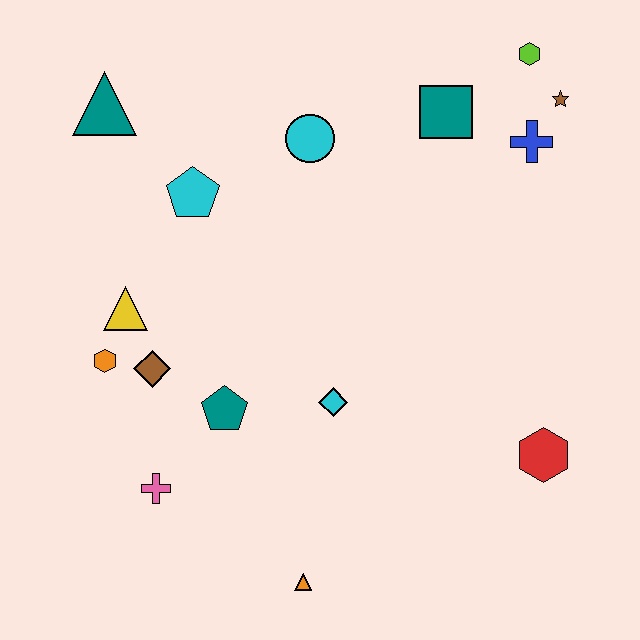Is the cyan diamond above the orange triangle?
Yes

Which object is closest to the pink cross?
The teal pentagon is closest to the pink cross.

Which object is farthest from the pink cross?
The lime hexagon is farthest from the pink cross.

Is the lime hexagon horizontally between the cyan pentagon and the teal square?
No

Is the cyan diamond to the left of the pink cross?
No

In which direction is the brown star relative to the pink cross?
The brown star is to the right of the pink cross.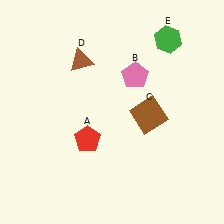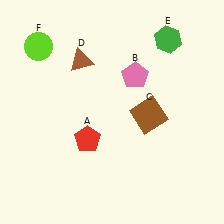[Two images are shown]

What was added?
A lime circle (F) was added in Image 2.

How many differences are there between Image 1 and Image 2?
There is 1 difference between the two images.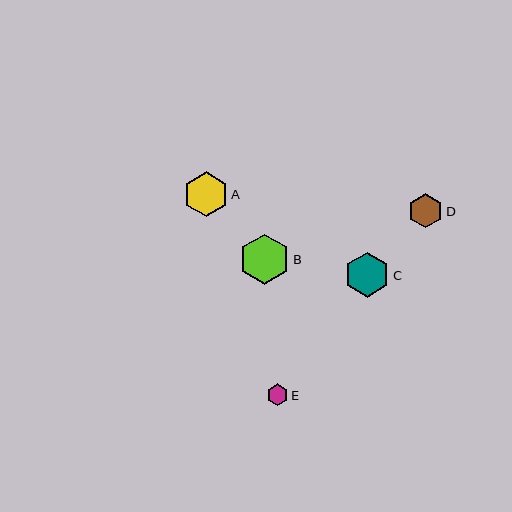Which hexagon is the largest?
Hexagon B is the largest with a size of approximately 50 pixels.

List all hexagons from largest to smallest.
From largest to smallest: B, C, A, D, E.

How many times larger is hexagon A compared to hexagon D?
Hexagon A is approximately 1.3 times the size of hexagon D.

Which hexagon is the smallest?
Hexagon E is the smallest with a size of approximately 22 pixels.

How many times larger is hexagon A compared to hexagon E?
Hexagon A is approximately 2.1 times the size of hexagon E.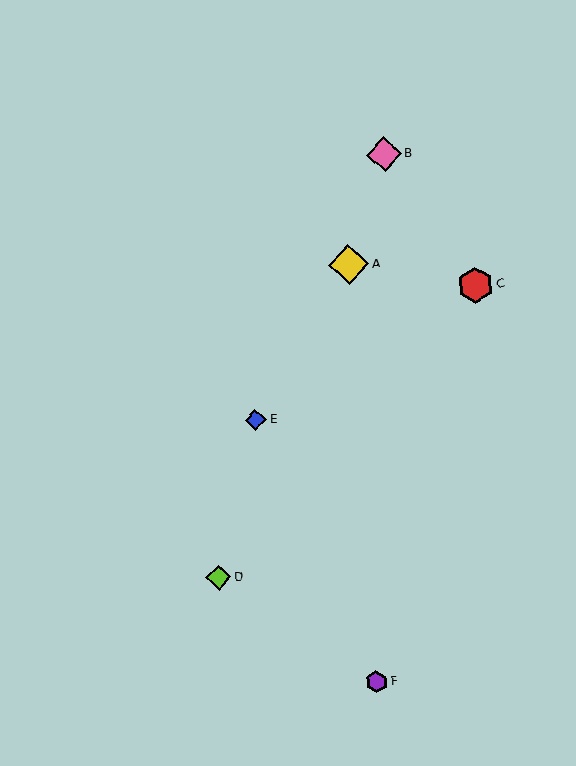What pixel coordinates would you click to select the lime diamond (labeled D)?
Click at (219, 577) to select the lime diamond D.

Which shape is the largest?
The yellow diamond (labeled A) is the largest.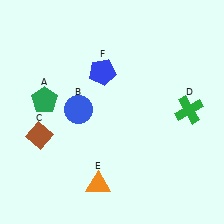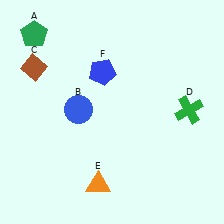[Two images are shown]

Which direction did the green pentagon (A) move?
The green pentagon (A) moved up.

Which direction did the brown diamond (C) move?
The brown diamond (C) moved up.